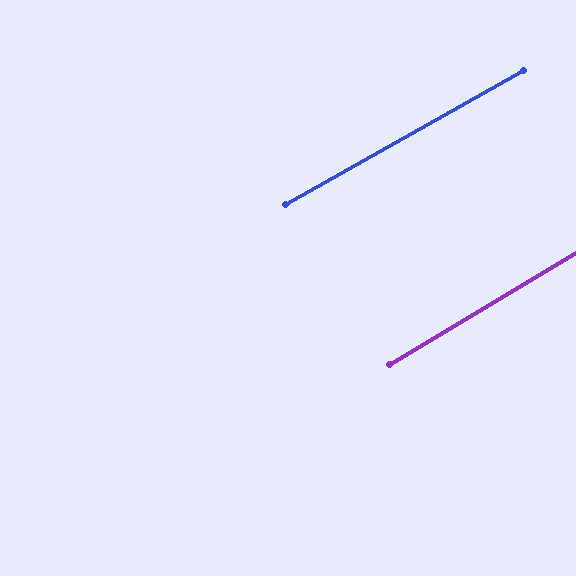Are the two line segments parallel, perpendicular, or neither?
Parallel — their directions differ by only 1.5°.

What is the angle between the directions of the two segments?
Approximately 2 degrees.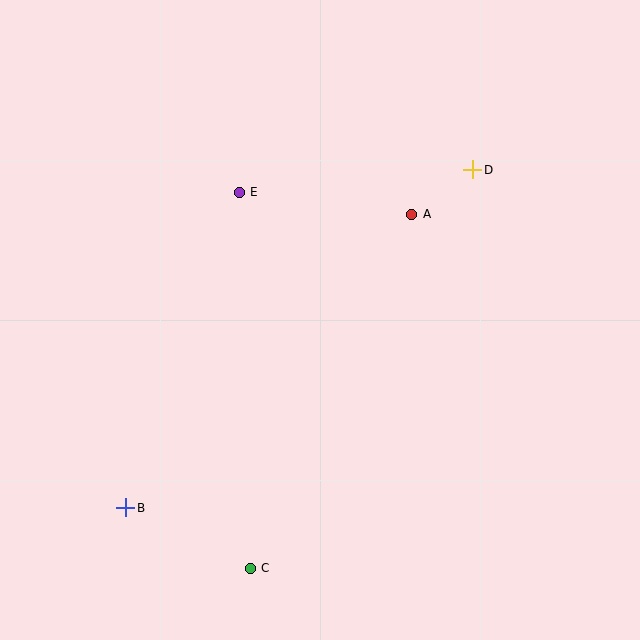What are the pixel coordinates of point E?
Point E is at (239, 192).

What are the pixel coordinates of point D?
Point D is at (473, 170).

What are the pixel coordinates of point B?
Point B is at (125, 508).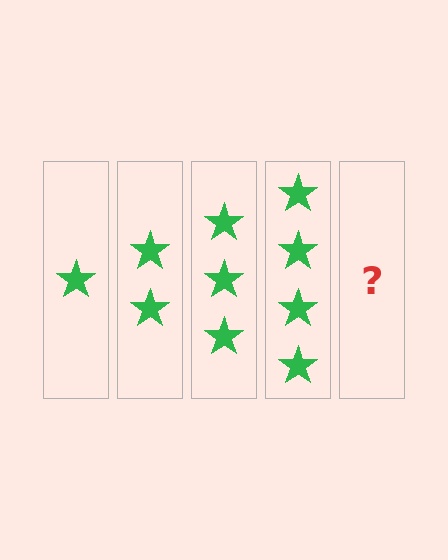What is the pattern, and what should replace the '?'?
The pattern is that each step adds one more star. The '?' should be 5 stars.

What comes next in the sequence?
The next element should be 5 stars.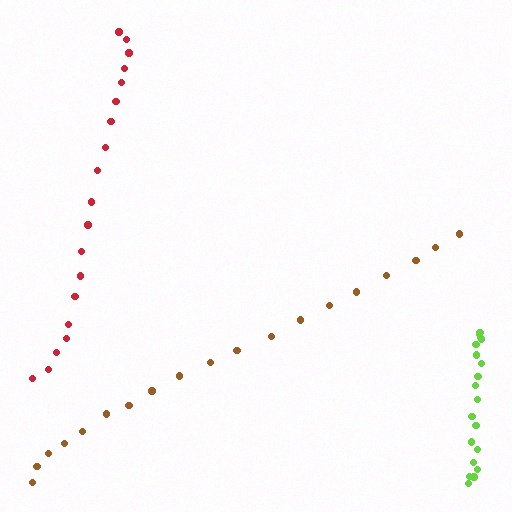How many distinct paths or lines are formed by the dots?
There are 3 distinct paths.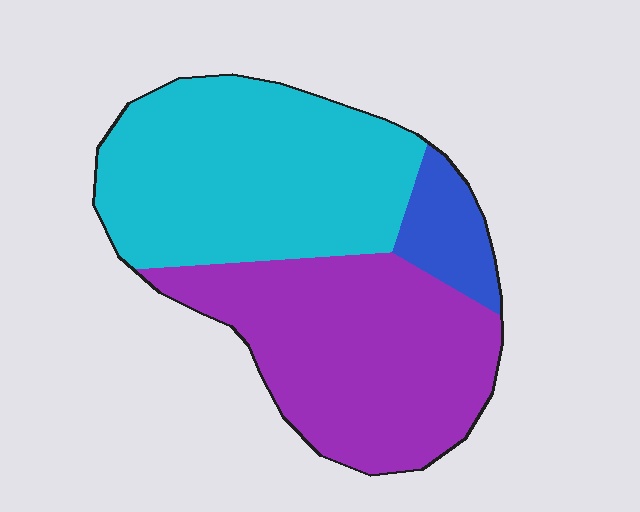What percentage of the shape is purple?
Purple takes up between a third and a half of the shape.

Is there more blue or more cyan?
Cyan.